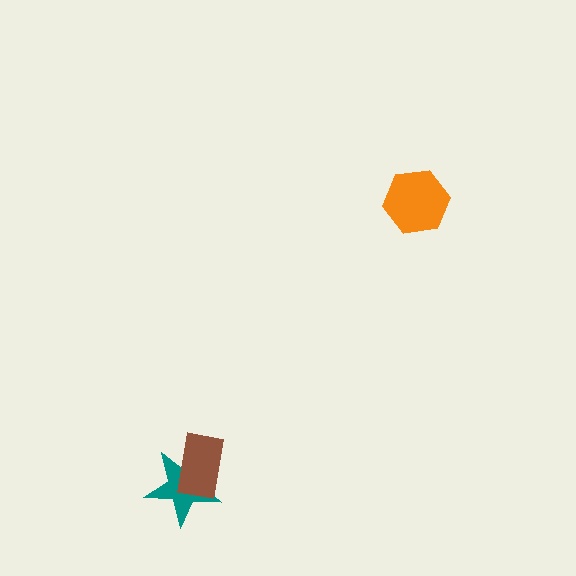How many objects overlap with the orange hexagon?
0 objects overlap with the orange hexagon.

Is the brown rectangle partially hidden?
No, no other shape covers it.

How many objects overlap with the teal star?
1 object overlaps with the teal star.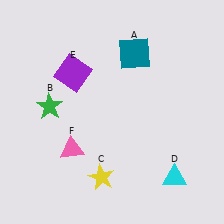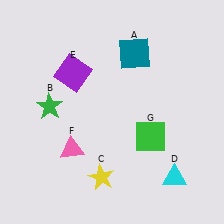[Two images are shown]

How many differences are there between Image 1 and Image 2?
There is 1 difference between the two images.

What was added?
A green square (G) was added in Image 2.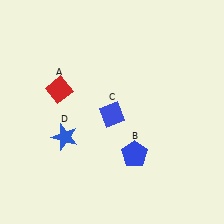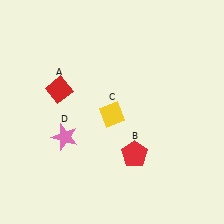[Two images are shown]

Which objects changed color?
B changed from blue to red. C changed from blue to yellow. D changed from blue to pink.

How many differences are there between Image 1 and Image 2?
There are 3 differences between the two images.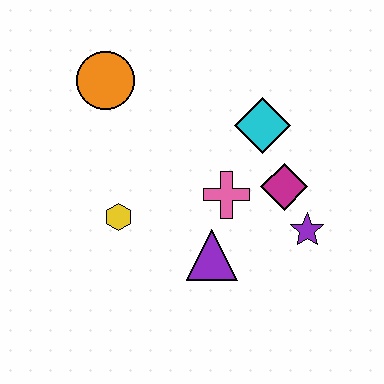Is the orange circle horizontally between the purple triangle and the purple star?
No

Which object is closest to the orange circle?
The yellow hexagon is closest to the orange circle.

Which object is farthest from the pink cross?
The orange circle is farthest from the pink cross.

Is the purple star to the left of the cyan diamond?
No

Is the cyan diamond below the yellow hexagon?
No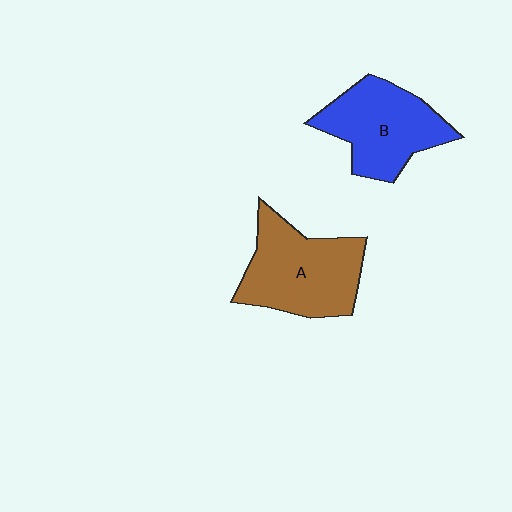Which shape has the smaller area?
Shape B (blue).